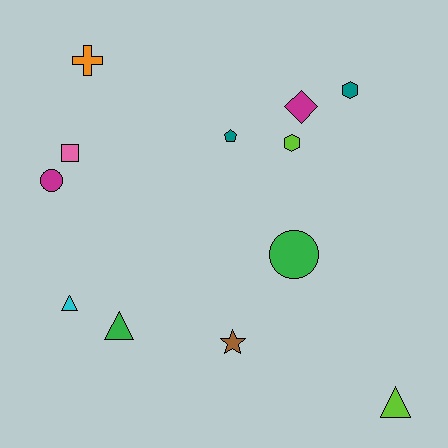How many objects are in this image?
There are 12 objects.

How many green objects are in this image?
There are 2 green objects.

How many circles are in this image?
There are 2 circles.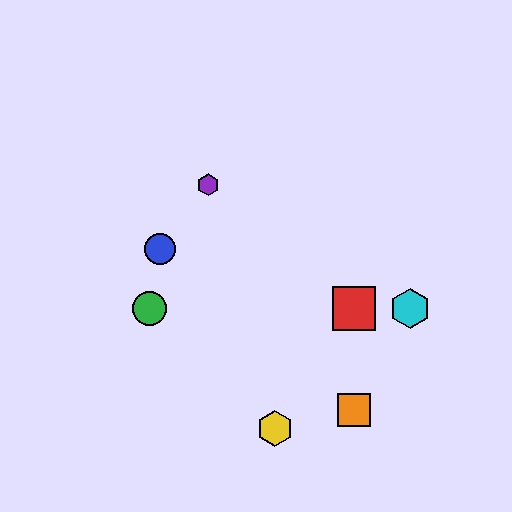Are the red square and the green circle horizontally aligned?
Yes, both are at y≈309.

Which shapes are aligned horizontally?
The red square, the green circle, the cyan hexagon are aligned horizontally.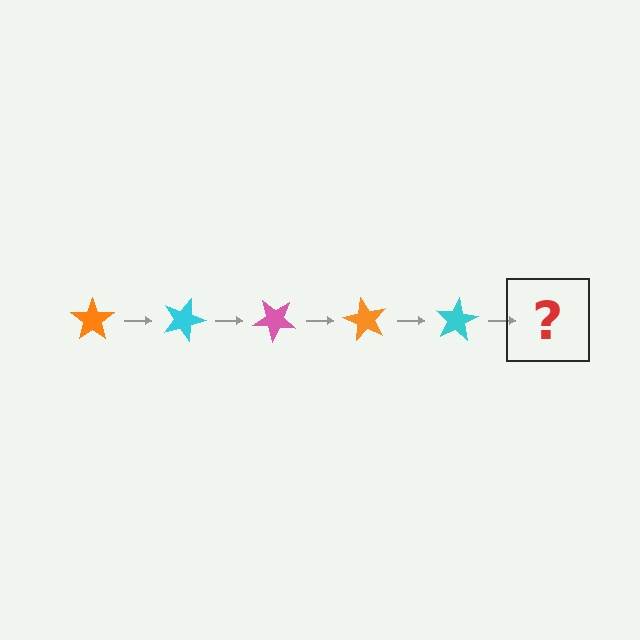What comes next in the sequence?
The next element should be a pink star, rotated 100 degrees from the start.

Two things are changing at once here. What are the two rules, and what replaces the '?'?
The two rules are that it rotates 20 degrees each step and the color cycles through orange, cyan, and pink. The '?' should be a pink star, rotated 100 degrees from the start.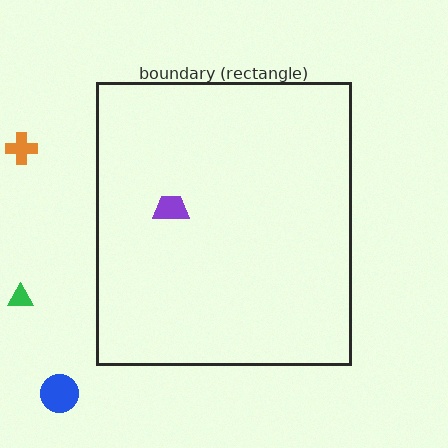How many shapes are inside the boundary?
1 inside, 3 outside.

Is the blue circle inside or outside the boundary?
Outside.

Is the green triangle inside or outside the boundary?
Outside.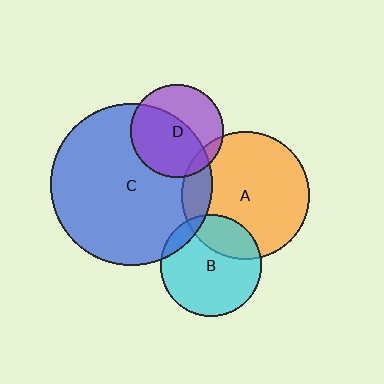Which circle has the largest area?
Circle C (blue).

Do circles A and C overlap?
Yes.